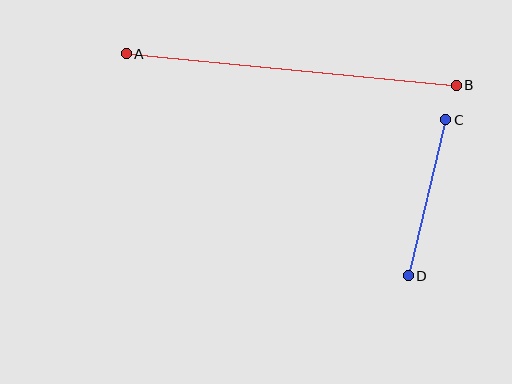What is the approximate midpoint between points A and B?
The midpoint is at approximately (291, 69) pixels.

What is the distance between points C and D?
The distance is approximately 161 pixels.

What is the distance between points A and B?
The distance is approximately 332 pixels.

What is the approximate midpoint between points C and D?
The midpoint is at approximately (427, 198) pixels.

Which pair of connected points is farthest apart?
Points A and B are farthest apart.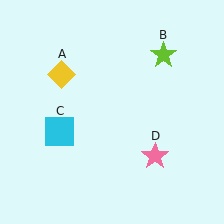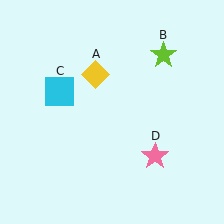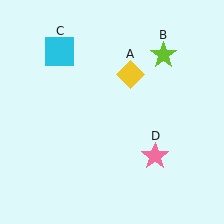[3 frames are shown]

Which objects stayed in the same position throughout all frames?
Lime star (object B) and pink star (object D) remained stationary.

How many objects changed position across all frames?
2 objects changed position: yellow diamond (object A), cyan square (object C).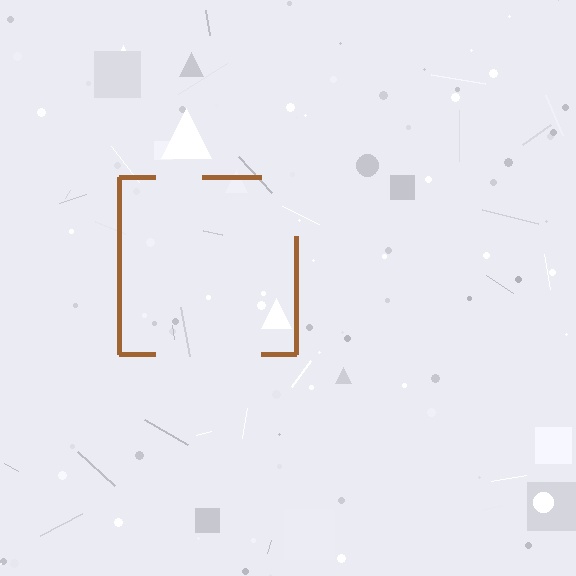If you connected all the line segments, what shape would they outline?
They would outline a square.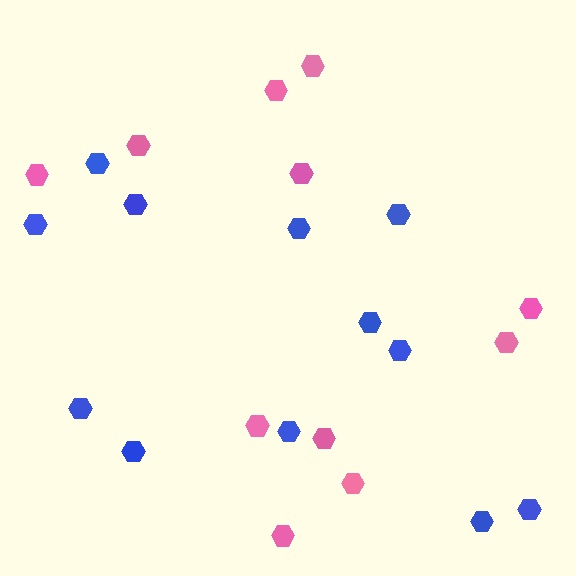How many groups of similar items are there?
There are 2 groups: one group of pink hexagons (11) and one group of blue hexagons (12).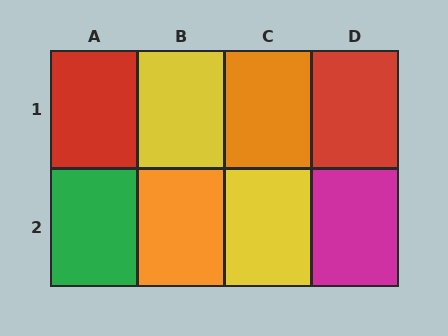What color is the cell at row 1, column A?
Red.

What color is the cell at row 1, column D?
Red.